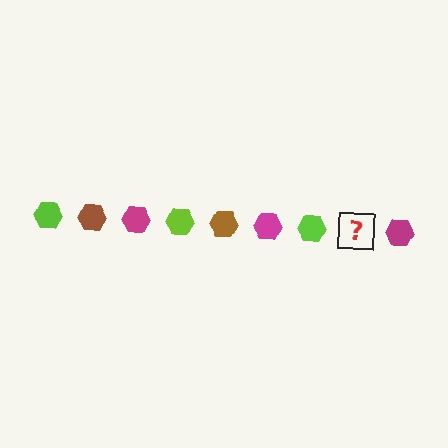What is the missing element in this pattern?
The missing element is a brown hexagon.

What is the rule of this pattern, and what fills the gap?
The rule is that the pattern cycles through lime, brown, magenta hexagons. The gap should be filled with a brown hexagon.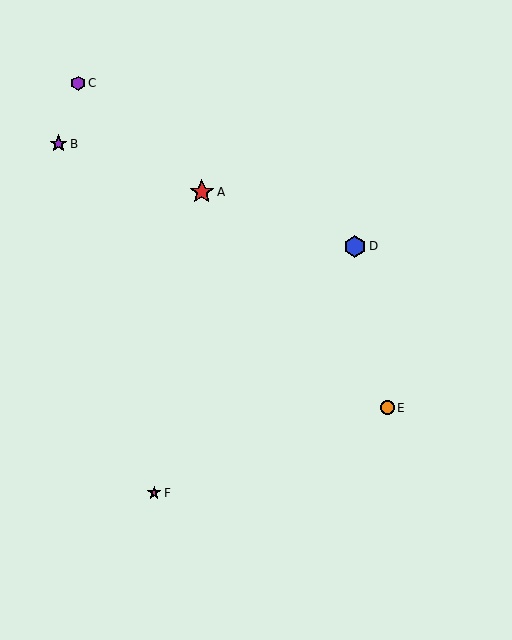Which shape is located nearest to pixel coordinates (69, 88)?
The purple hexagon (labeled C) at (78, 83) is nearest to that location.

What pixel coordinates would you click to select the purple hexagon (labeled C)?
Click at (78, 83) to select the purple hexagon C.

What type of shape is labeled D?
Shape D is a blue hexagon.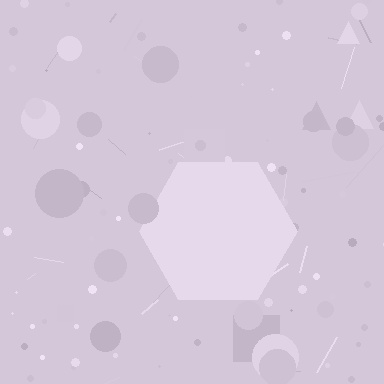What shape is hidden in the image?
A hexagon is hidden in the image.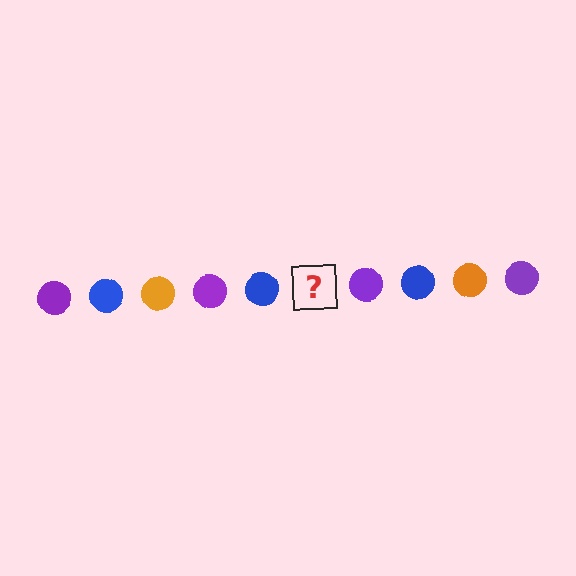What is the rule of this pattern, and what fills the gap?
The rule is that the pattern cycles through purple, blue, orange circles. The gap should be filled with an orange circle.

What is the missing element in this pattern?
The missing element is an orange circle.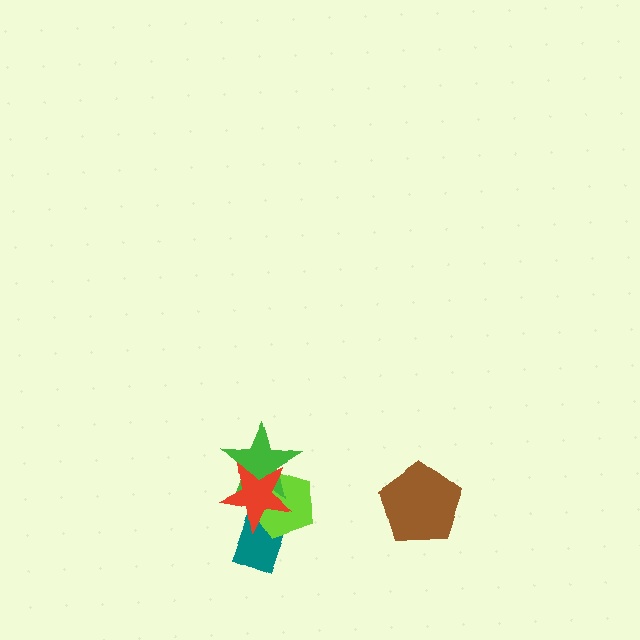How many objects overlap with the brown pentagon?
0 objects overlap with the brown pentagon.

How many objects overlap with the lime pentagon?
3 objects overlap with the lime pentagon.